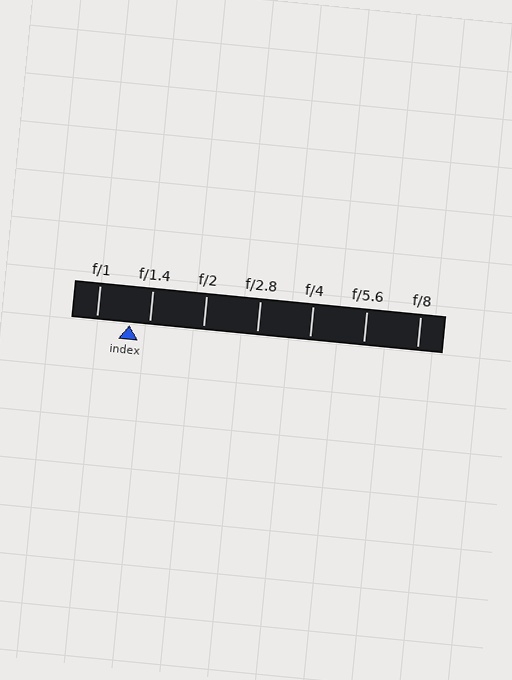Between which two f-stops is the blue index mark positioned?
The index mark is between f/1 and f/1.4.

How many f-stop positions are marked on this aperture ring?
There are 7 f-stop positions marked.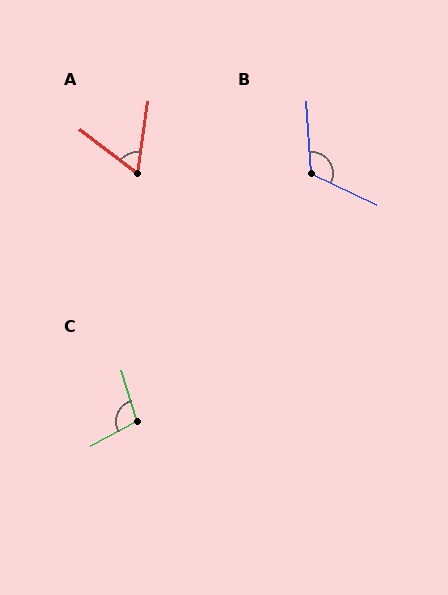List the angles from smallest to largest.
A (61°), C (102°), B (119°).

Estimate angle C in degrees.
Approximately 102 degrees.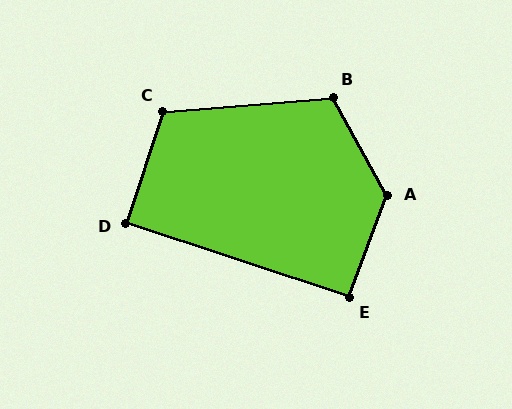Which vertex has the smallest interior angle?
D, at approximately 90 degrees.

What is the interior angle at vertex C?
Approximately 113 degrees (obtuse).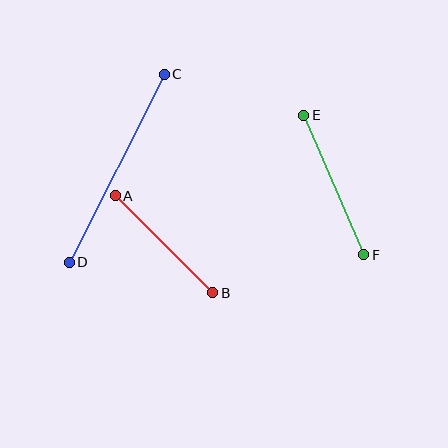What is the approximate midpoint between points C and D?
The midpoint is at approximately (117, 168) pixels.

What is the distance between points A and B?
The distance is approximately 138 pixels.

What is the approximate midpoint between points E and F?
The midpoint is at approximately (334, 185) pixels.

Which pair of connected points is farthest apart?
Points C and D are farthest apart.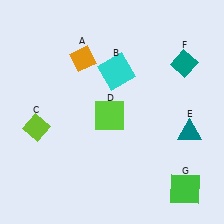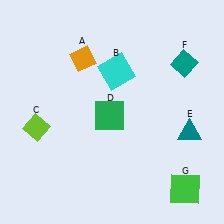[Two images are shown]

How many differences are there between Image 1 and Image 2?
There is 1 difference between the two images.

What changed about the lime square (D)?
In Image 1, D is lime. In Image 2, it changed to green.